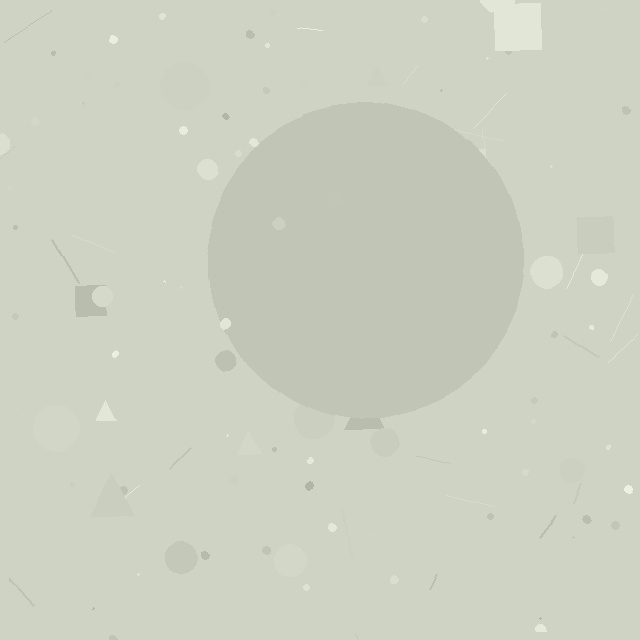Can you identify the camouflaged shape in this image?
The camouflaged shape is a circle.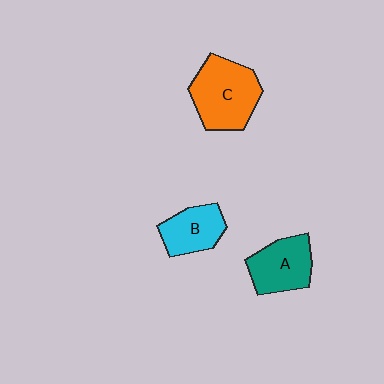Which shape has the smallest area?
Shape B (cyan).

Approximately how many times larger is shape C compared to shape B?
Approximately 1.6 times.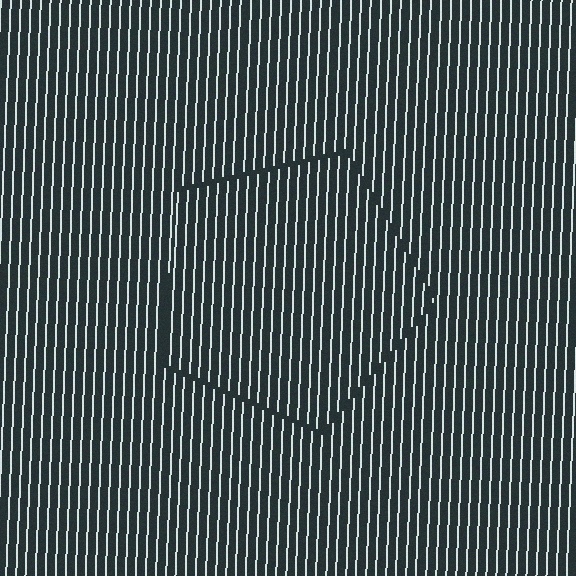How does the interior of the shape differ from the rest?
The interior of the shape contains the same grating, shifted by half a period — the contour is defined by the phase discontinuity where line-ends from the inner and outer gratings abut.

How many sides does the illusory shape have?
5 sides — the line-ends trace a pentagon.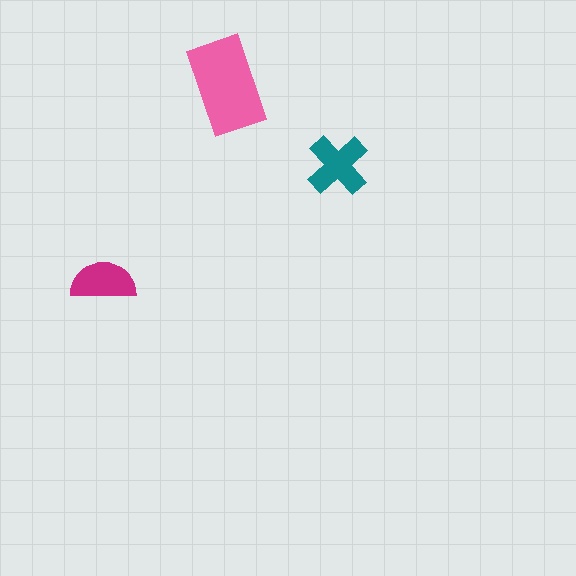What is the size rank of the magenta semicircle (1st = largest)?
3rd.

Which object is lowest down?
The magenta semicircle is bottommost.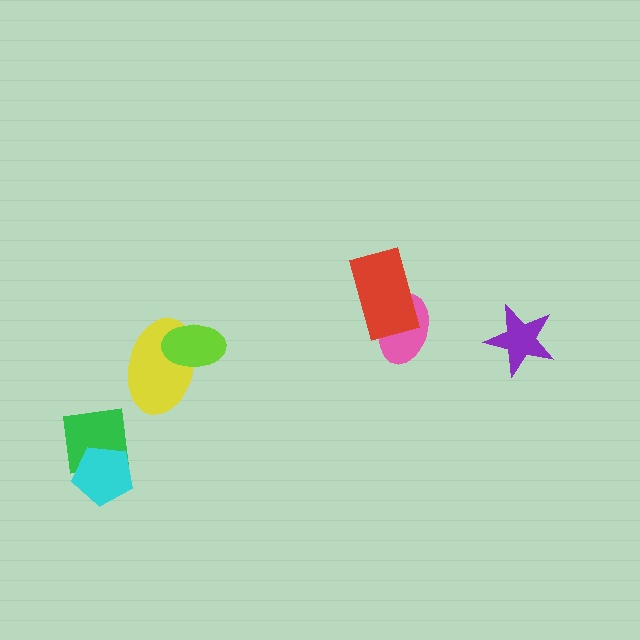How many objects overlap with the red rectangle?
1 object overlaps with the red rectangle.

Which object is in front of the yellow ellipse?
The lime ellipse is in front of the yellow ellipse.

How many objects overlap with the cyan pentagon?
1 object overlaps with the cyan pentagon.